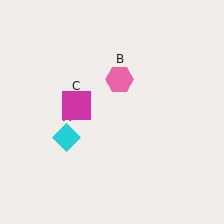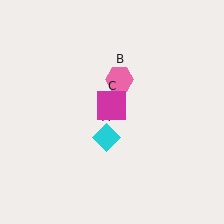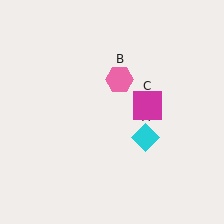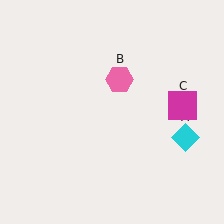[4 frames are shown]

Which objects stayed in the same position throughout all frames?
Pink hexagon (object B) remained stationary.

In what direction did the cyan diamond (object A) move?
The cyan diamond (object A) moved right.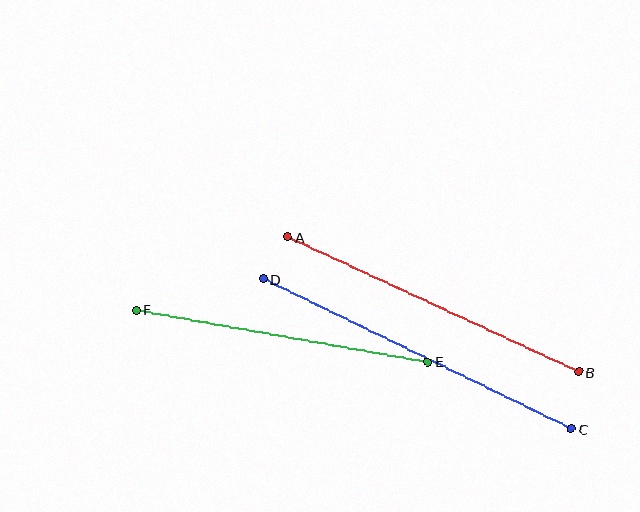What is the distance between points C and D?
The distance is approximately 343 pixels.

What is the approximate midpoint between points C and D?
The midpoint is at approximately (417, 354) pixels.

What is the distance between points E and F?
The distance is approximately 296 pixels.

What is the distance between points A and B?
The distance is approximately 320 pixels.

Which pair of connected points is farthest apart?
Points C and D are farthest apart.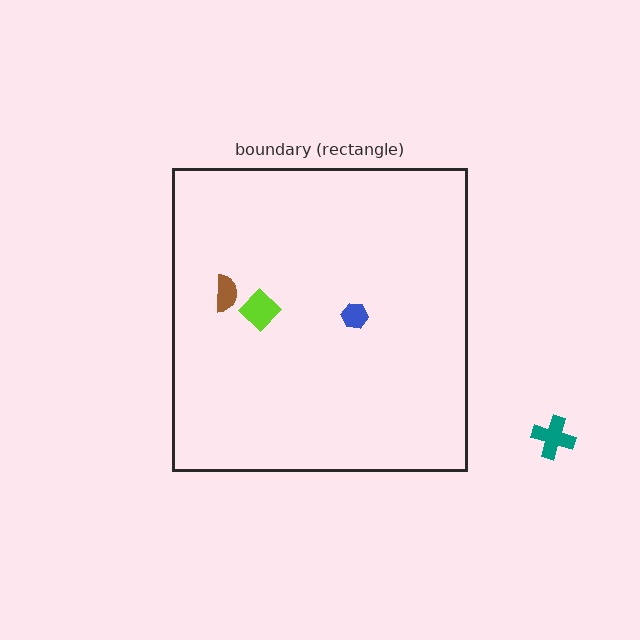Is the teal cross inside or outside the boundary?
Outside.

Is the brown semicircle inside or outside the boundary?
Inside.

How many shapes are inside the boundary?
3 inside, 1 outside.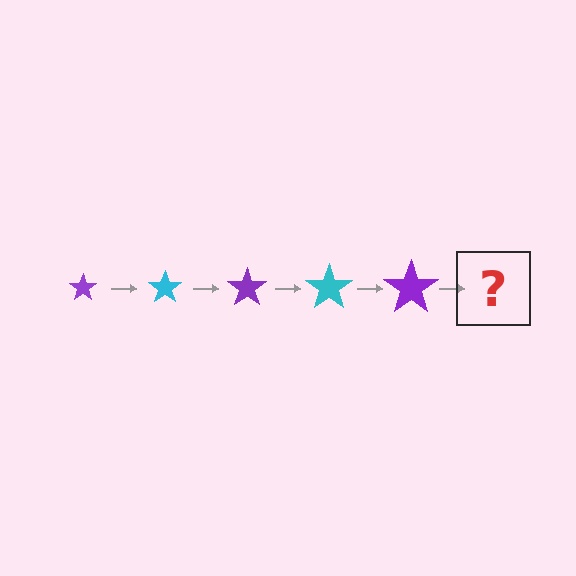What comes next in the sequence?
The next element should be a cyan star, larger than the previous one.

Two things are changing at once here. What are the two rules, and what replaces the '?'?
The two rules are that the star grows larger each step and the color cycles through purple and cyan. The '?' should be a cyan star, larger than the previous one.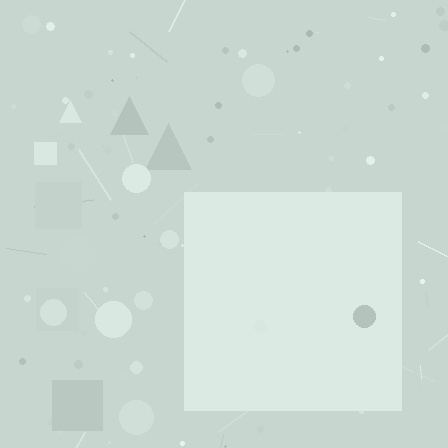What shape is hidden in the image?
A square is hidden in the image.